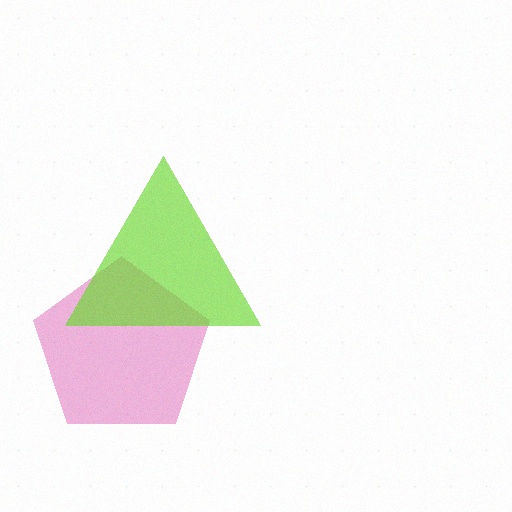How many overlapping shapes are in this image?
There are 2 overlapping shapes in the image.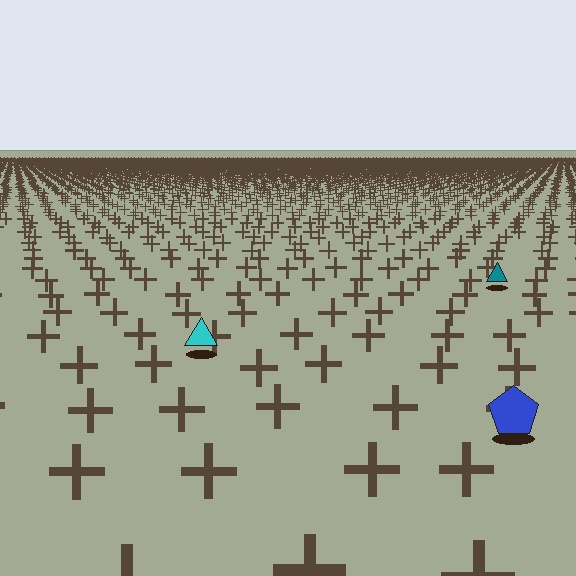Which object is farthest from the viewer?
The teal triangle is farthest from the viewer. It appears smaller and the ground texture around it is denser.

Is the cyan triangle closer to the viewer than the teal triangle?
Yes. The cyan triangle is closer — you can tell from the texture gradient: the ground texture is coarser near it.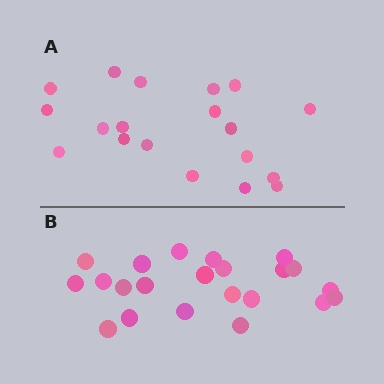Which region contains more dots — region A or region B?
Region B (the bottom region) has more dots.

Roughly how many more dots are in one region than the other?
Region B has just a few more — roughly 2 or 3 more dots than region A.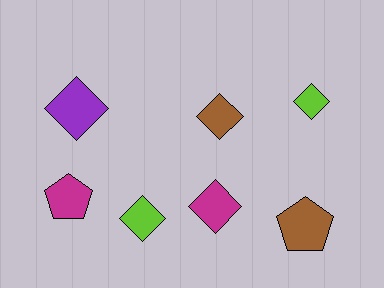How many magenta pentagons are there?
There is 1 magenta pentagon.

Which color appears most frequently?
Magenta, with 2 objects.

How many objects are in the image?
There are 7 objects.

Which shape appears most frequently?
Diamond, with 5 objects.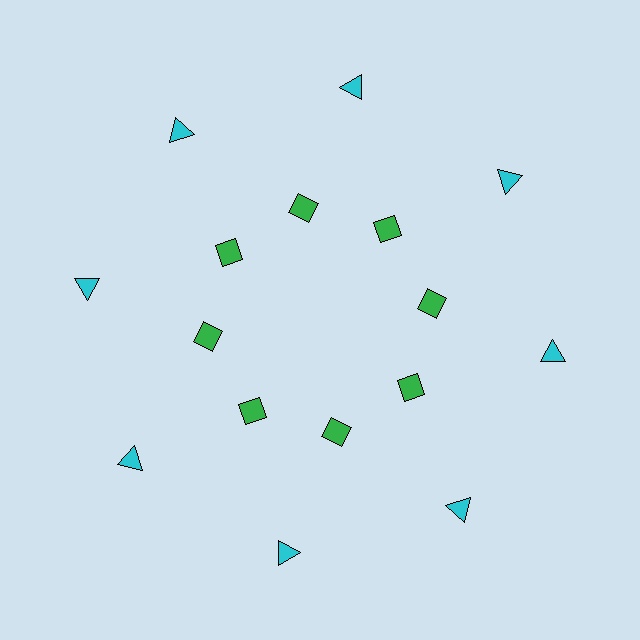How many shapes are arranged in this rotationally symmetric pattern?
There are 16 shapes, arranged in 8 groups of 2.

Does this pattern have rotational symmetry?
Yes, this pattern has 8-fold rotational symmetry. It looks the same after rotating 45 degrees around the center.